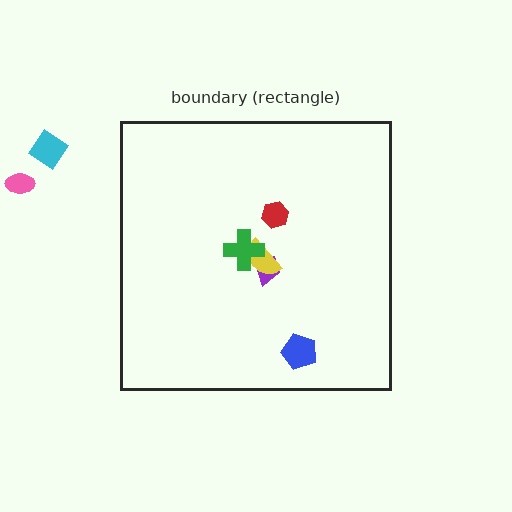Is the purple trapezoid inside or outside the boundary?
Inside.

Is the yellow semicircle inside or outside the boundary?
Inside.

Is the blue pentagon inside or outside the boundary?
Inside.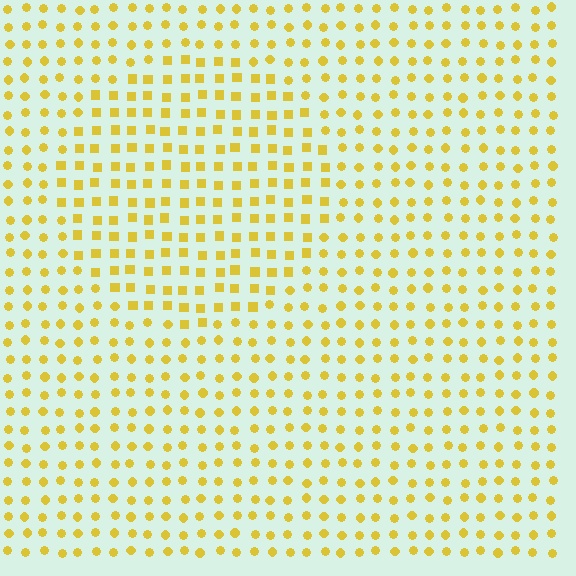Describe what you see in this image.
The image is filled with small yellow elements arranged in a uniform grid. A circle-shaped region contains squares, while the surrounding area contains circles. The boundary is defined purely by the change in element shape.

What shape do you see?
I see a circle.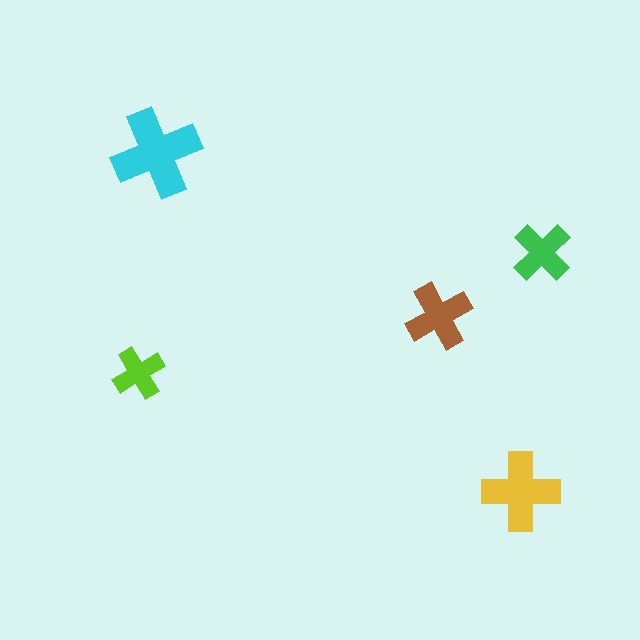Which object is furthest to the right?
The green cross is rightmost.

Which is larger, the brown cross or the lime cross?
The brown one.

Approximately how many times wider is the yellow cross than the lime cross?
About 1.5 times wider.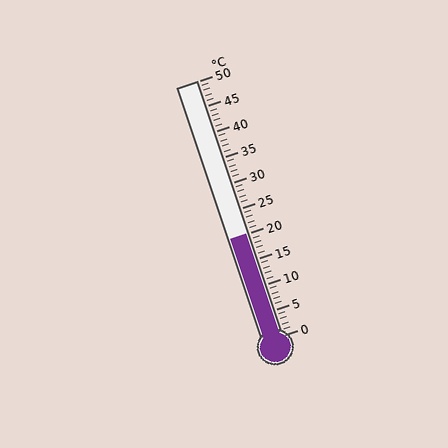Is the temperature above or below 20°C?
The temperature is at 20°C.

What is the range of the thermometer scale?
The thermometer scale ranges from 0°C to 50°C.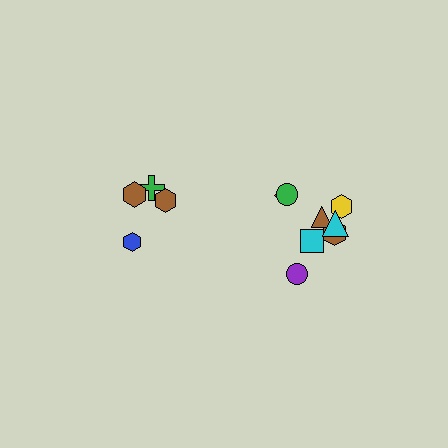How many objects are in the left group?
There are 4 objects.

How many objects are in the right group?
There are 8 objects.